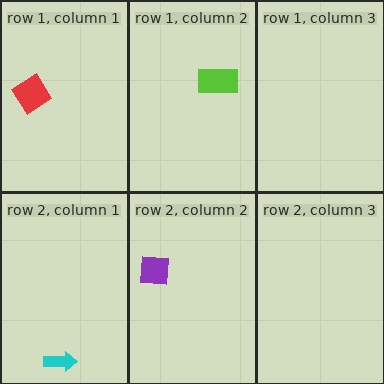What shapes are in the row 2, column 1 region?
The cyan arrow.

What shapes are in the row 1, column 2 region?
The lime rectangle.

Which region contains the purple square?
The row 2, column 2 region.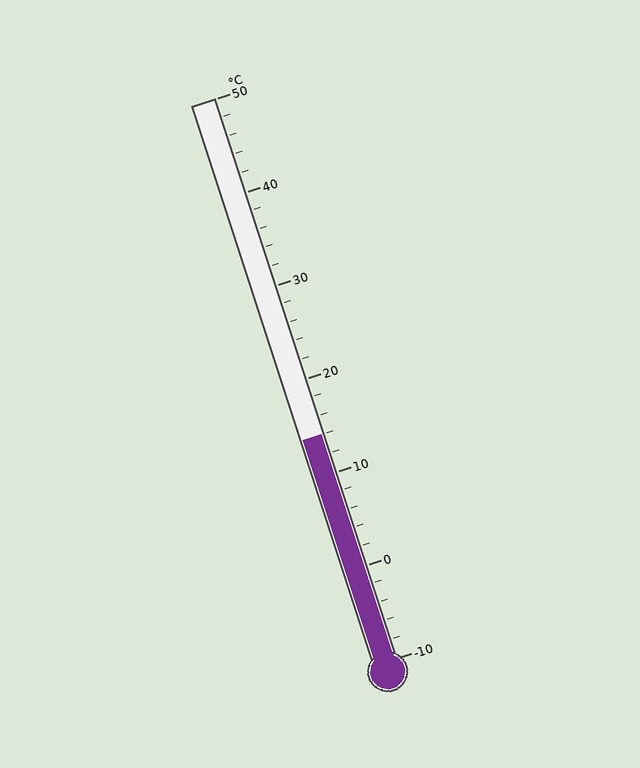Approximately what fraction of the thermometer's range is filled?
The thermometer is filled to approximately 40% of its range.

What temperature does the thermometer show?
The thermometer shows approximately 14°C.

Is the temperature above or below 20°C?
The temperature is below 20°C.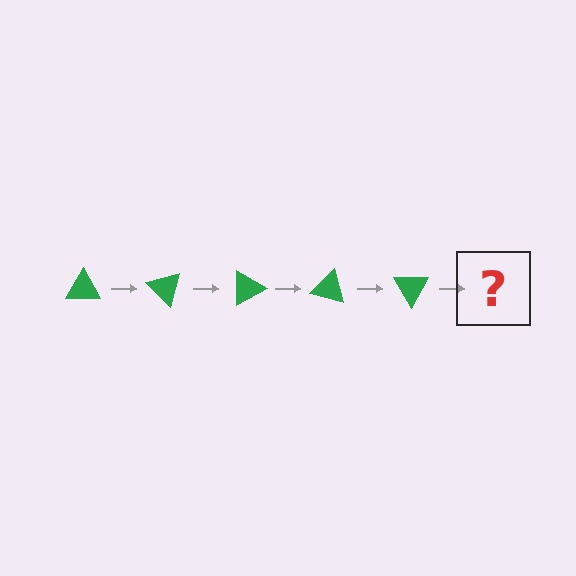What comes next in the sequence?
The next element should be a green triangle rotated 225 degrees.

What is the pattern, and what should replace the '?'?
The pattern is that the triangle rotates 45 degrees each step. The '?' should be a green triangle rotated 225 degrees.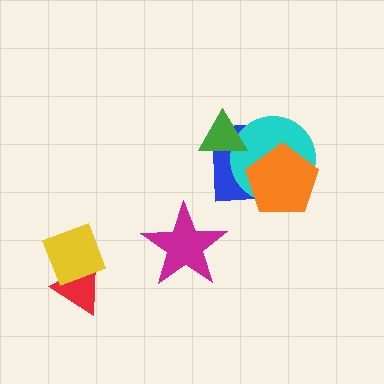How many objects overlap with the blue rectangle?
3 objects overlap with the blue rectangle.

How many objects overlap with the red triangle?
1 object overlaps with the red triangle.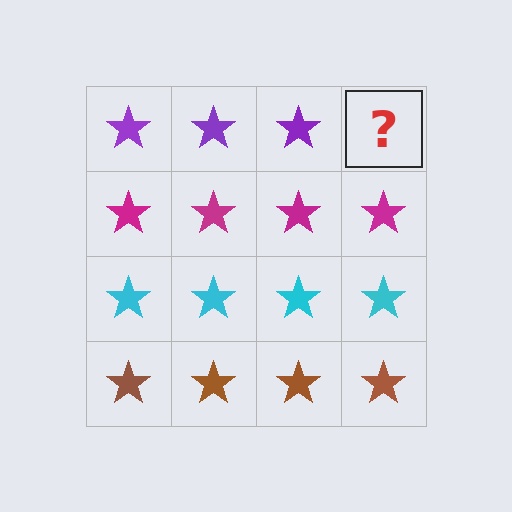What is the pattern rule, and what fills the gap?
The rule is that each row has a consistent color. The gap should be filled with a purple star.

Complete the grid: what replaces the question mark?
The question mark should be replaced with a purple star.